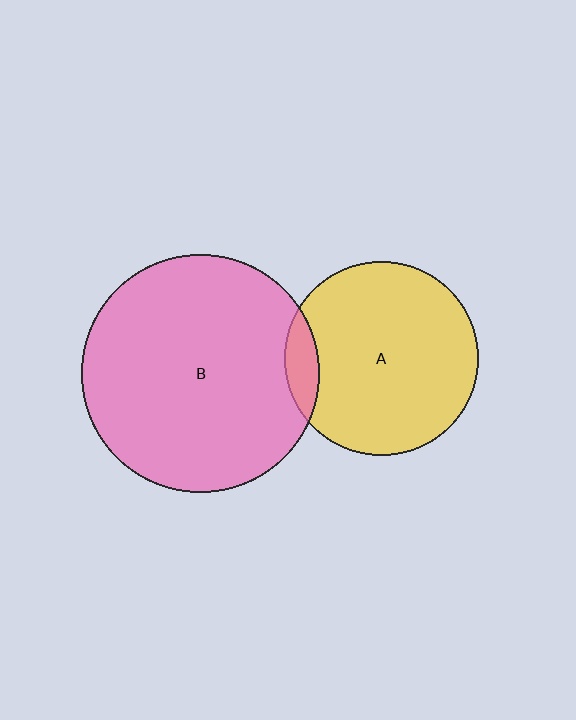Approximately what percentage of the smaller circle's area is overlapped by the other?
Approximately 10%.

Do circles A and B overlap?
Yes.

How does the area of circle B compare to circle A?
Approximately 1.5 times.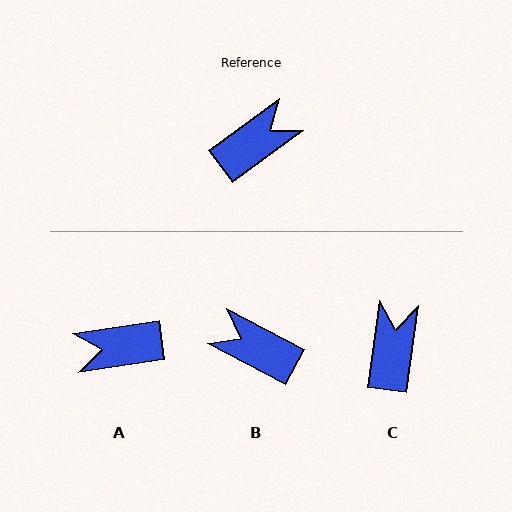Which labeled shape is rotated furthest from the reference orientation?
A, about 152 degrees away.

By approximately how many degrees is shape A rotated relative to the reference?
Approximately 152 degrees counter-clockwise.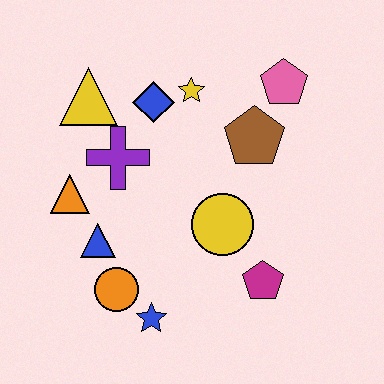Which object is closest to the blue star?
The orange circle is closest to the blue star.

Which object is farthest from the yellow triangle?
The magenta pentagon is farthest from the yellow triangle.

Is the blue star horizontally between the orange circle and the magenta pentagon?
Yes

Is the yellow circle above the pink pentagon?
No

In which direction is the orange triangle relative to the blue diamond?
The orange triangle is below the blue diamond.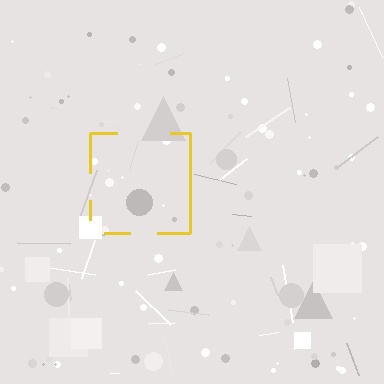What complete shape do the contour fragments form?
The contour fragments form a square.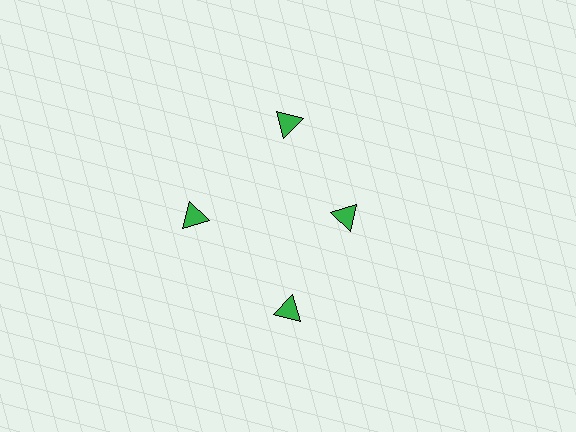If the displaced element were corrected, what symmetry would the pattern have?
It would have 4-fold rotational symmetry — the pattern would map onto itself every 90 degrees.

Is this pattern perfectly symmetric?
No. The 4 green triangles are arranged in a ring, but one element near the 3 o'clock position is pulled inward toward the center, breaking the 4-fold rotational symmetry.